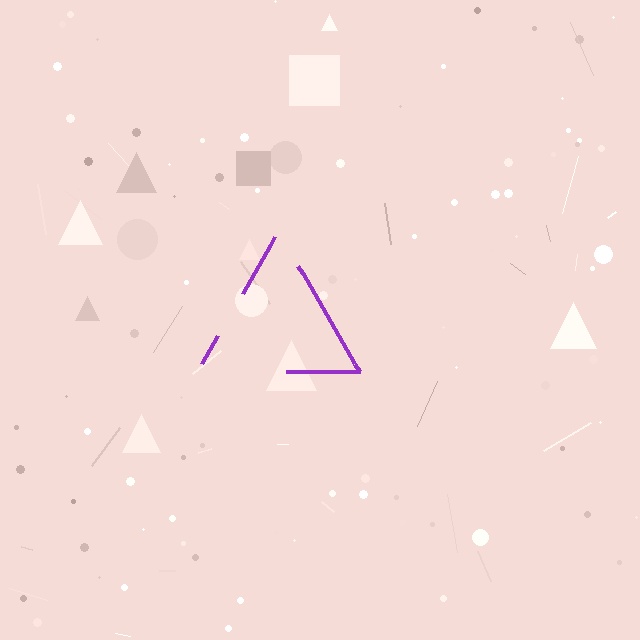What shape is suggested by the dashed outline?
The dashed outline suggests a triangle.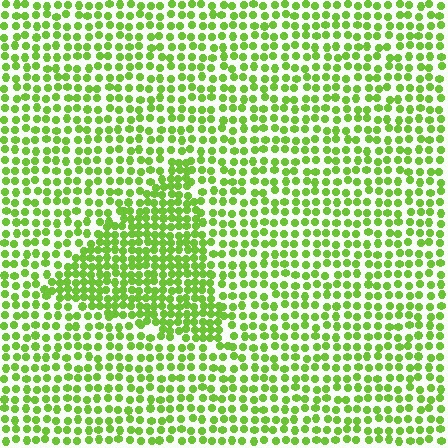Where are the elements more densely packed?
The elements are more densely packed inside the triangle boundary.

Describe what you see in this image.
The image contains small lime elements arranged at two different densities. A triangle-shaped region is visible where the elements are more densely packed than the surrounding area.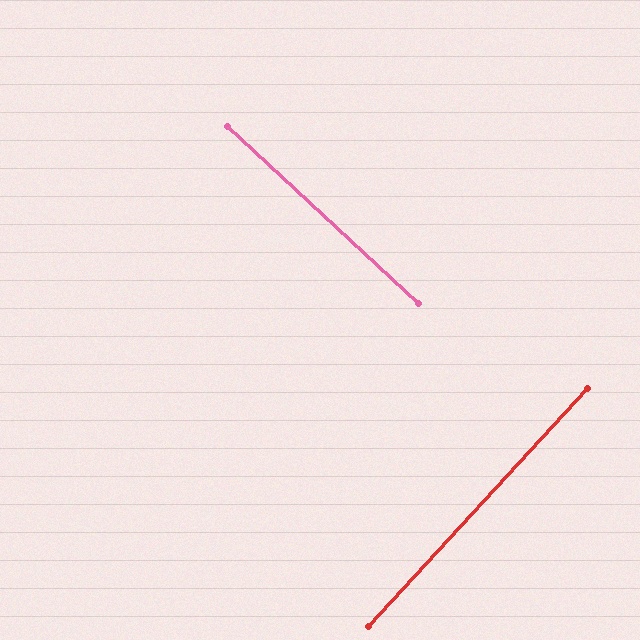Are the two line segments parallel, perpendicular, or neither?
Perpendicular — they meet at approximately 90°.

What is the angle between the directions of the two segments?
Approximately 90 degrees.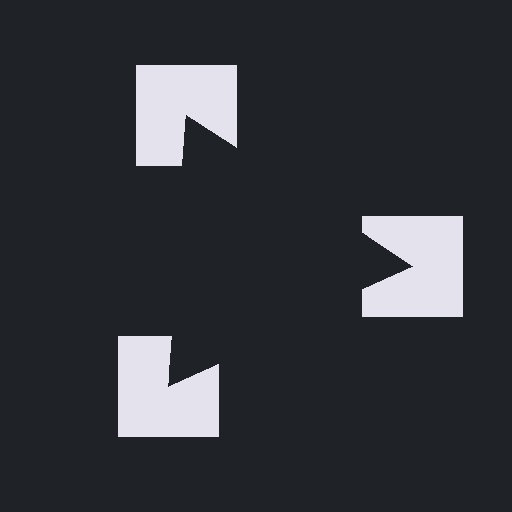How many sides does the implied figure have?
3 sides.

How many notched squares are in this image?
There are 3 — one at each vertex of the illusory triangle.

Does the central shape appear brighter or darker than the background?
It typically appears slightly darker than the background, even though no actual brightness change is drawn.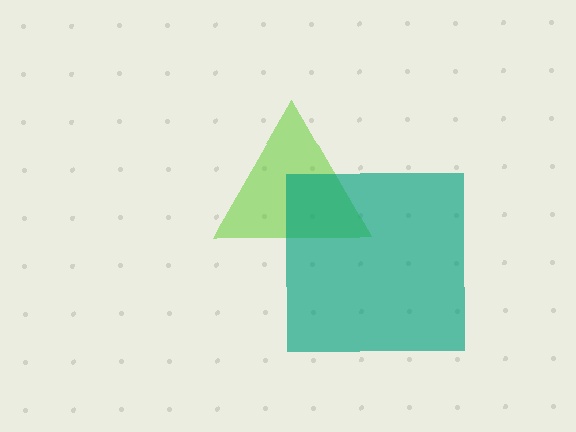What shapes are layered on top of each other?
The layered shapes are: a lime triangle, a teal square.